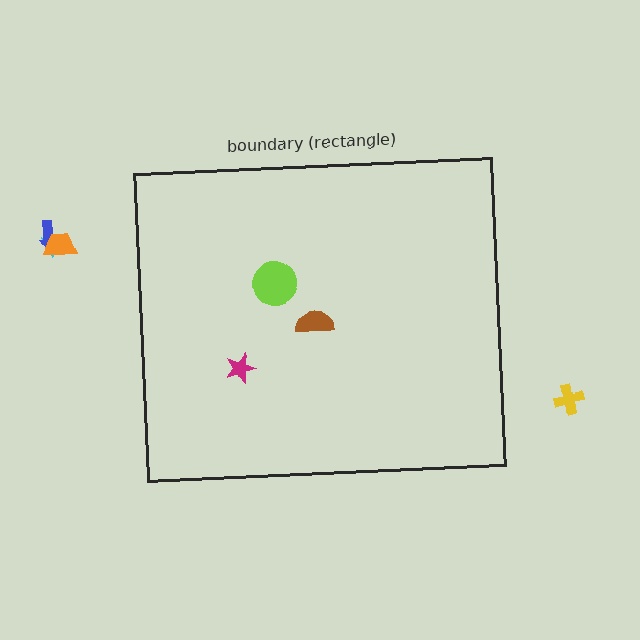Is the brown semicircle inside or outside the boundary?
Inside.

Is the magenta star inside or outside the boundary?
Inside.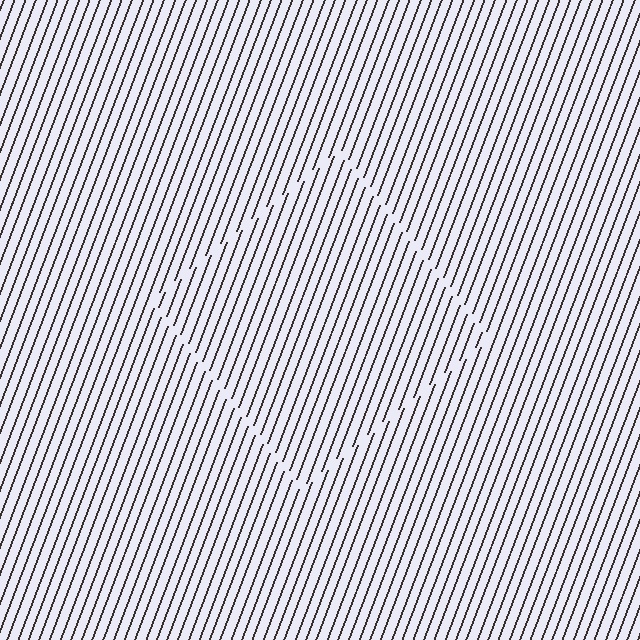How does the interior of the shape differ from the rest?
The interior of the shape contains the same grating, shifted by half a period — the contour is defined by the phase discontinuity where line-ends from the inner and outer gratings abut.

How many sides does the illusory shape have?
4 sides — the line-ends trace a square.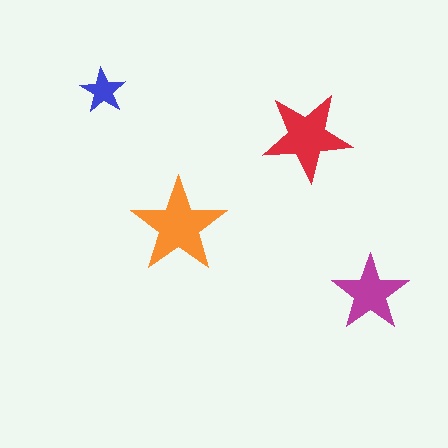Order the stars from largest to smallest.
the orange one, the red one, the magenta one, the blue one.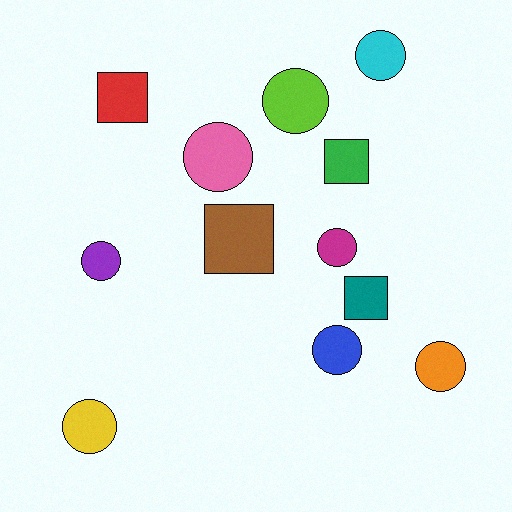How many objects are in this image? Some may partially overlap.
There are 12 objects.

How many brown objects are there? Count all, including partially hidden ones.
There is 1 brown object.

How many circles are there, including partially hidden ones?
There are 8 circles.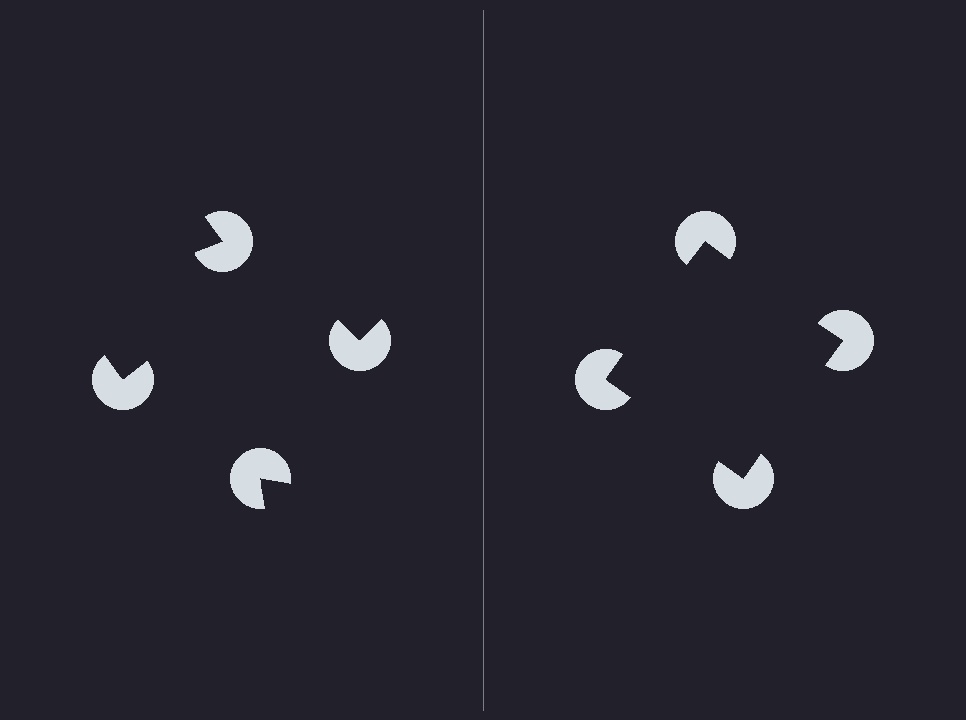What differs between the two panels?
The pac-man discs are positioned identically on both sides; only the wedge orientations differ. On the right they align to a square; on the left they are misaligned.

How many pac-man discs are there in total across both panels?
8 — 4 on each side.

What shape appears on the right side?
An illusory square.